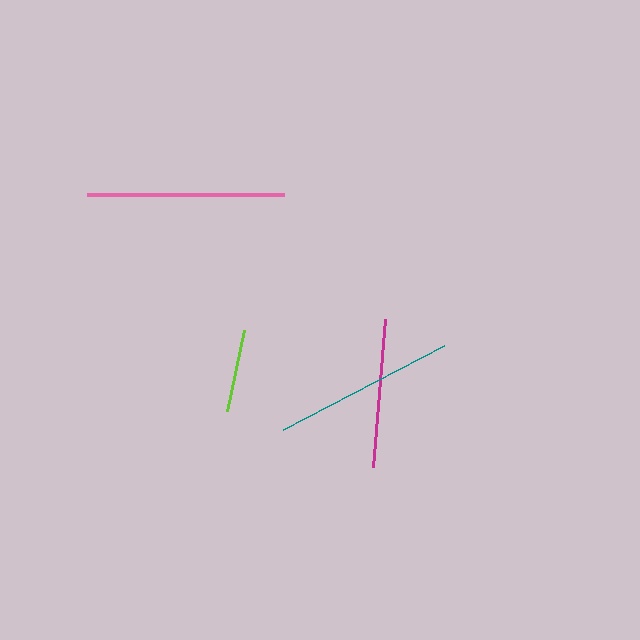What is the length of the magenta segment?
The magenta segment is approximately 149 pixels long.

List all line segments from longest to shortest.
From longest to shortest: pink, teal, magenta, lime.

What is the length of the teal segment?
The teal segment is approximately 181 pixels long.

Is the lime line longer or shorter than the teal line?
The teal line is longer than the lime line.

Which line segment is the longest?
The pink line is the longest at approximately 196 pixels.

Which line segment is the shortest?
The lime line is the shortest at approximately 83 pixels.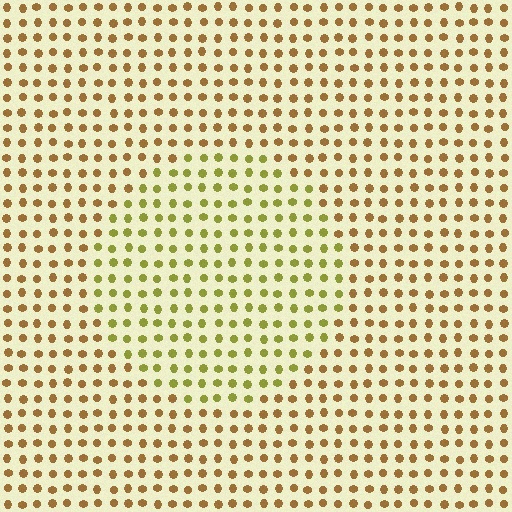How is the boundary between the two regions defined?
The boundary is defined purely by a slight shift in hue (about 34 degrees). Spacing, size, and orientation are identical on both sides.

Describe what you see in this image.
The image is filled with small brown elements in a uniform arrangement. A circle-shaped region is visible where the elements are tinted to a slightly different hue, forming a subtle color boundary.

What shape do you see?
I see a circle.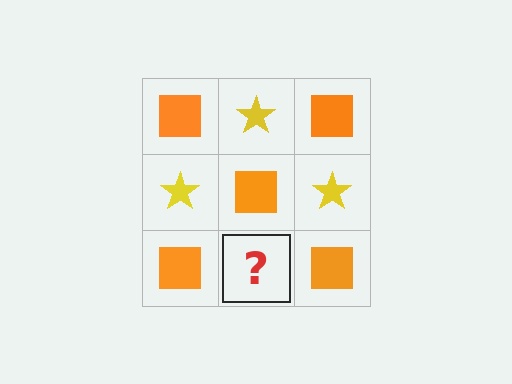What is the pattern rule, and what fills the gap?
The rule is that it alternates orange square and yellow star in a checkerboard pattern. The gap should be filled with a yellow star.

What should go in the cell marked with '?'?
The missing cell should contain a yellow star.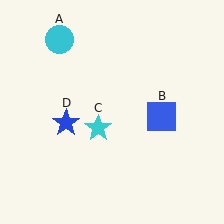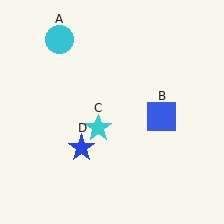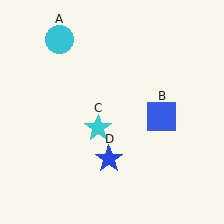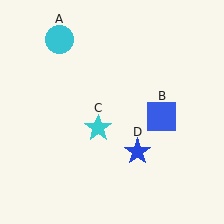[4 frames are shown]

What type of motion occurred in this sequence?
The blue star (object D) rotated counterclockwise around the center of the scene.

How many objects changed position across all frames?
1 object changed position: blue star (object D).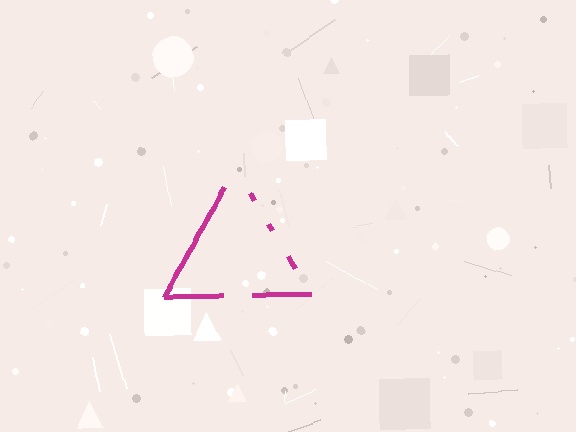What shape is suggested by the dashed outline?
The dashed outline suggests a triangle.